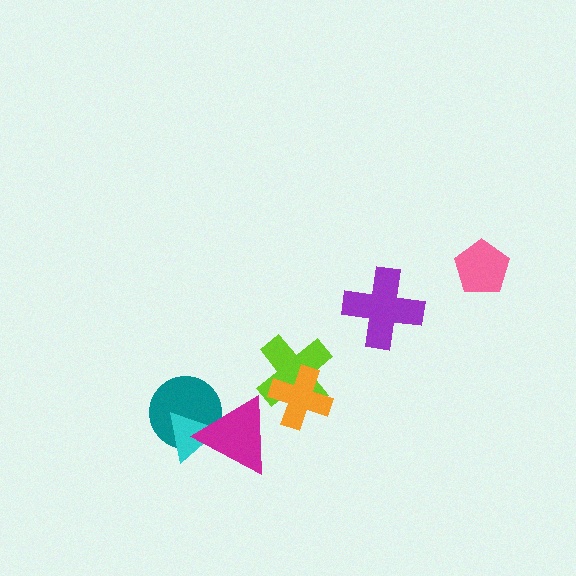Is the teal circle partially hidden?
Yes, it is partially covered by another shape.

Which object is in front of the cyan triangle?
The magenta triangle is in front of the cyan triangle.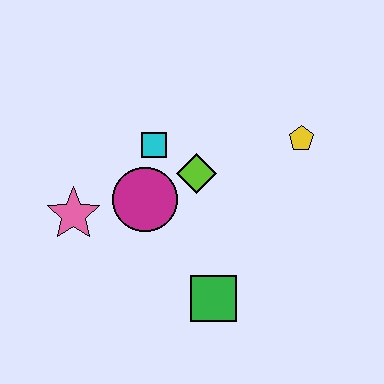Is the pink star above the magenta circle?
No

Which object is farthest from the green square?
The yellow pentagon is farthest from the green square.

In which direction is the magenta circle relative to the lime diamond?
The magenta circle is to the left of the lime diamond.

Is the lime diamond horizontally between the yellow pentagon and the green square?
No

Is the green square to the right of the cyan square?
Yes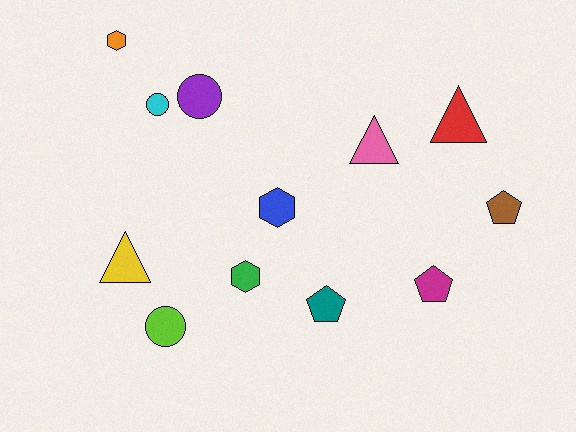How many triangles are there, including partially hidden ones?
There are 3 triangles.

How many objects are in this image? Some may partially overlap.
There are 12 objects.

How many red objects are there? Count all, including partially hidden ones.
There is 1 red object.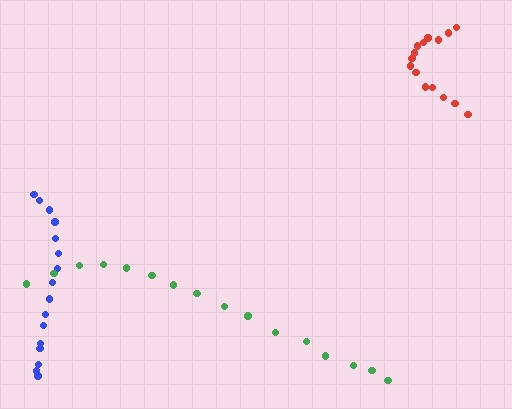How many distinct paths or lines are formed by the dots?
There are 3 distinct paths.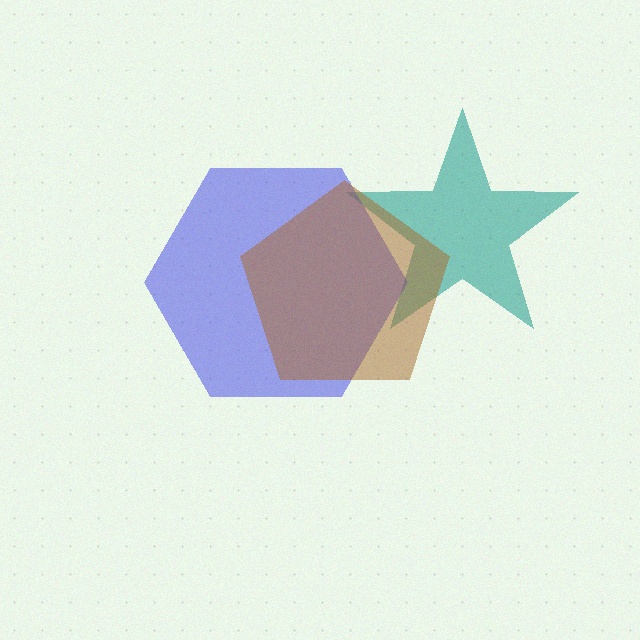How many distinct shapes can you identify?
There are 3 distinct shapes: a teal star, a blue hexagon, a brown pentagon.